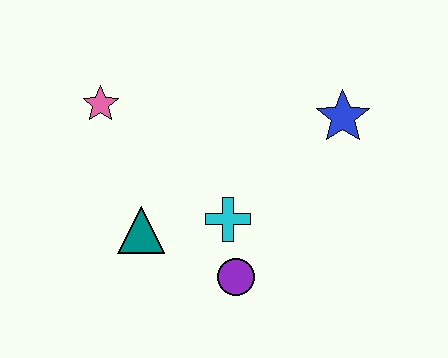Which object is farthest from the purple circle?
The pink star is farthest from the purple circle.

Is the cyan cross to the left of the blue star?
Yes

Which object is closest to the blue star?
The cyan cross is closest to the blue star.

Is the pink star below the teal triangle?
No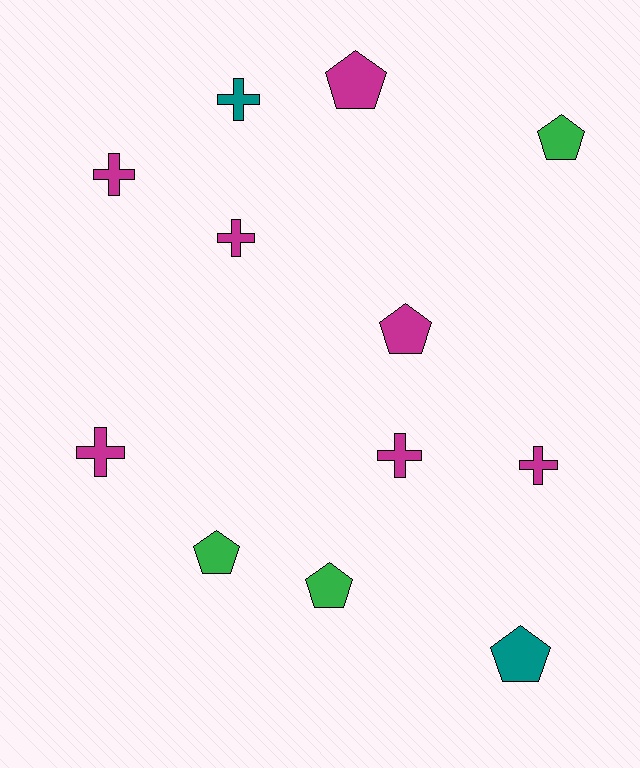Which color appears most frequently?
Magenta, with 7 objects.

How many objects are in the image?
There are 12 objects.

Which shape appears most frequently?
Cross, with 6 objects.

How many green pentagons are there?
There are 3 green pentagons.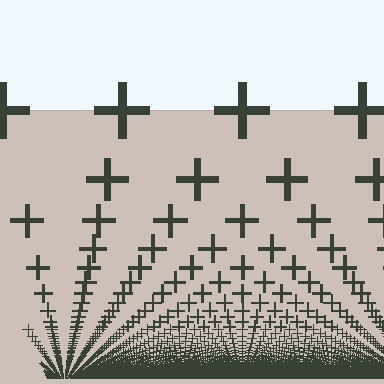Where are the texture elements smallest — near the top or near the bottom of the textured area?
Near the bottom.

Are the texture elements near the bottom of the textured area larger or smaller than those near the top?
Smaller. The gradient is inverted — elements near the bottom are smaller and denser.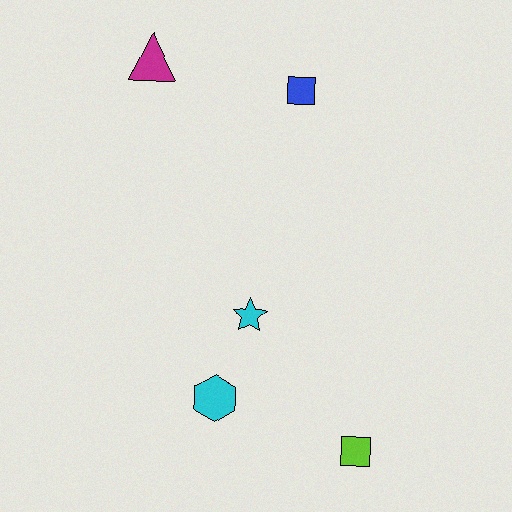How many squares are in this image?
There are 2 squares.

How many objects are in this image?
There are 5 objects.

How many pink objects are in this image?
There are no pink objects.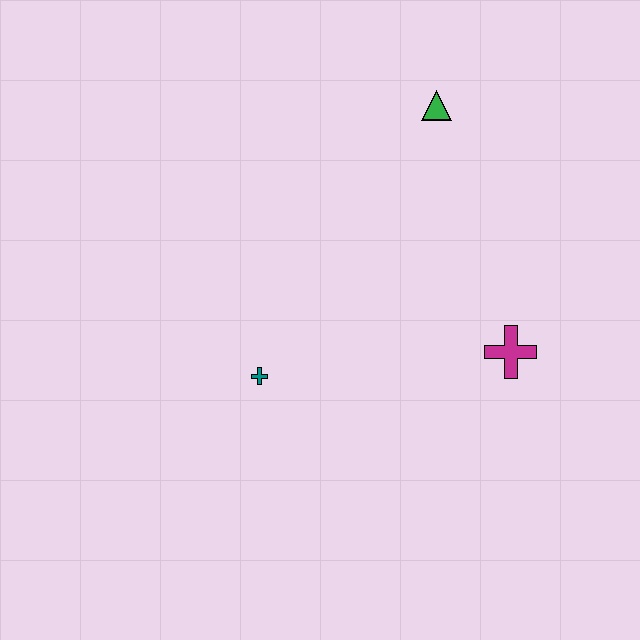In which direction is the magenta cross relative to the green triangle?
The magenta cross is below the green triangle.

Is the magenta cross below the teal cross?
No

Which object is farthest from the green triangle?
The teal cross is farthest from the green triangle.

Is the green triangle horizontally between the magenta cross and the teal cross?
Yes